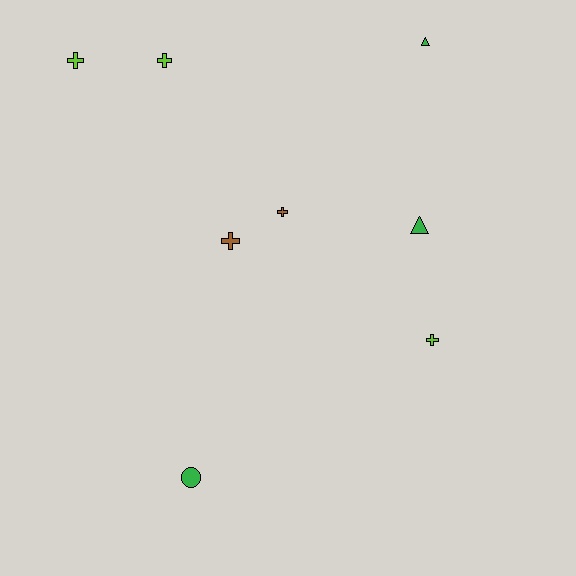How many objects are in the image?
There are 8 objects.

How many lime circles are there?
There are no lime circles.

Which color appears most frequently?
Green, with 3 objects.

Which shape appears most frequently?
Cross, with 5 objects.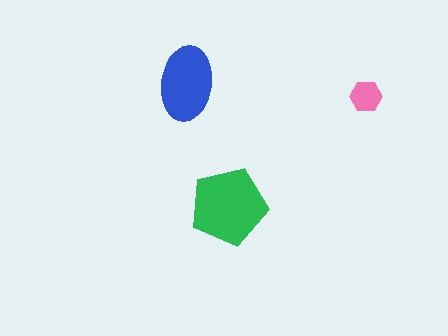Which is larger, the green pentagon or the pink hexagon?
The green pentagon.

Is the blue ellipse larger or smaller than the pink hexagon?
Larger.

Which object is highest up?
The blue ellipse is topmost.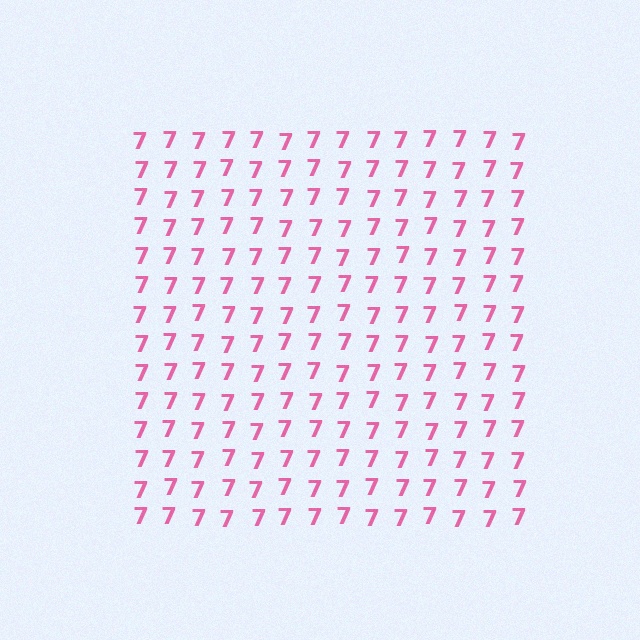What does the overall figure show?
The overall figure shows a square.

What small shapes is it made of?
It is made of small digit 7's.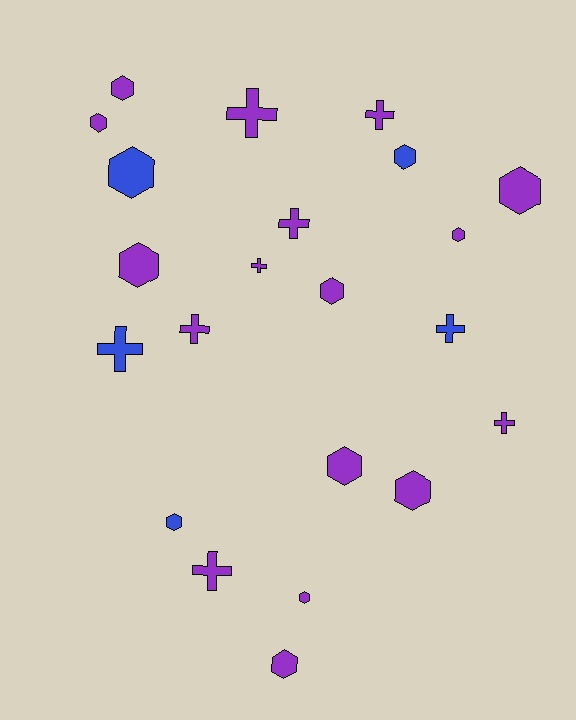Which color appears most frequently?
Purple, with 17 objects.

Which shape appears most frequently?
Hexagon, with 13 objects.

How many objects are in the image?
There are 22 objects.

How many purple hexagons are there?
There are 10 purple hexagons.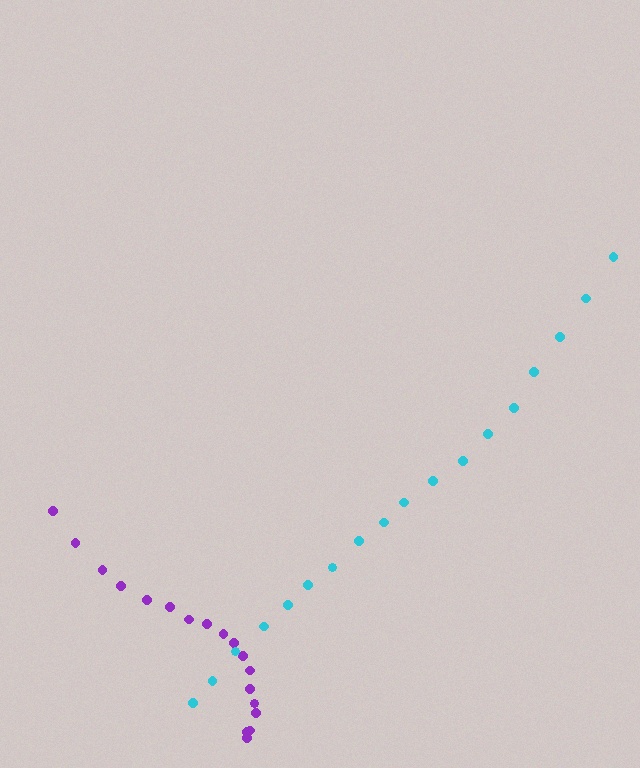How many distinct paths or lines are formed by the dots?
There are 2 distinct paths.